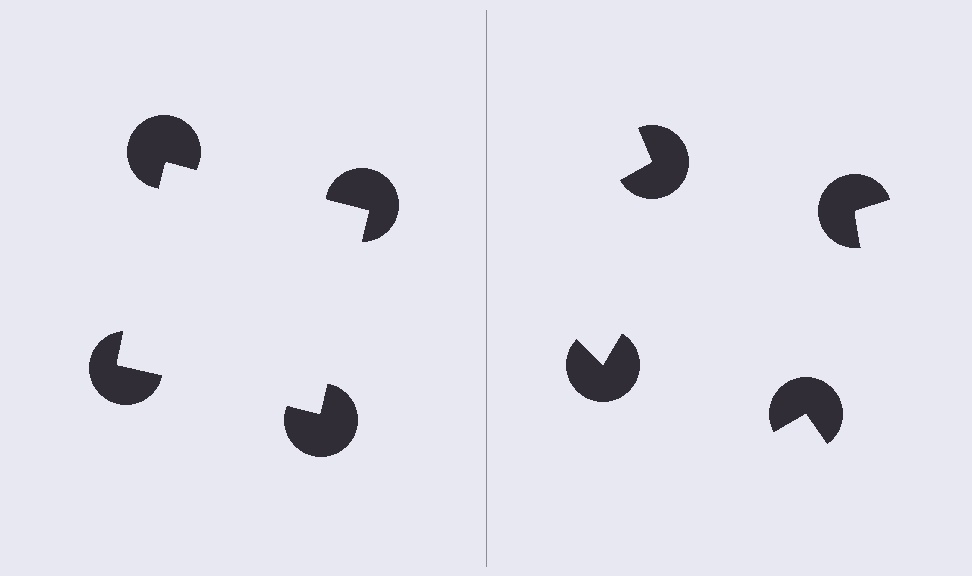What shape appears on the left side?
An illusory square.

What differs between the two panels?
The pac-man discs are positioned identically on both sides; only the wedge orientations differ. On the left they align to a square; on the right they are misaligned.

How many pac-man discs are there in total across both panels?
8 — 4 on each side.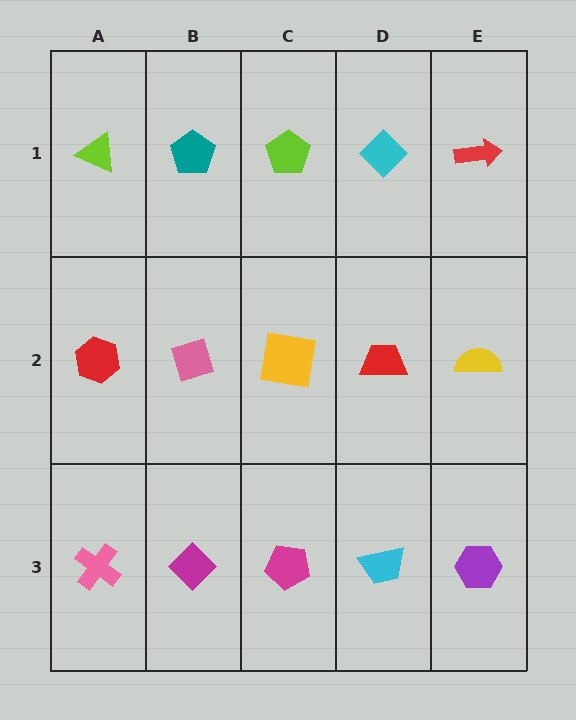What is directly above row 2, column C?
A lime pentagon.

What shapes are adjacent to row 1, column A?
A red hexagon (row 2, column A), a teal pentagon (row 1, column B).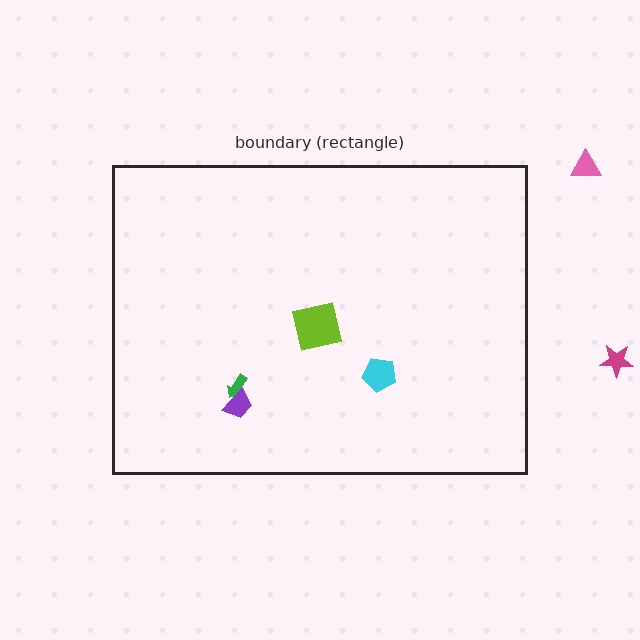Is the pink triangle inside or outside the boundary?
Outside.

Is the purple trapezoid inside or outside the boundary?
Inside.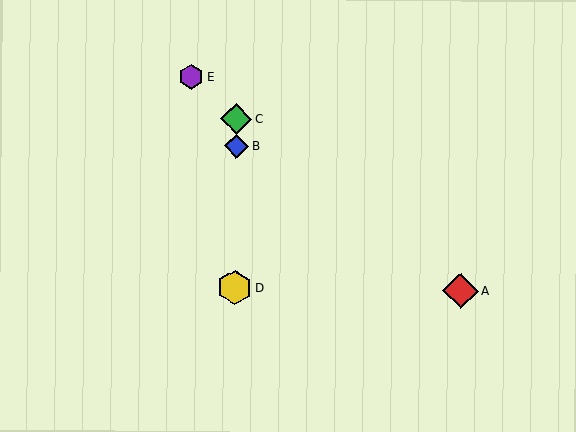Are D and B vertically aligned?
Yes, both are at x≈235.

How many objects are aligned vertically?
3 objects (B, C, D) are aligned vertically.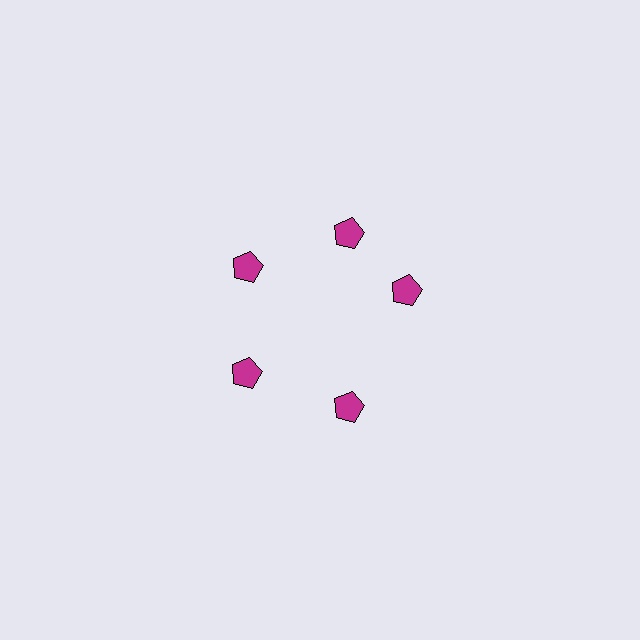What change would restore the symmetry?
The symmetry would be restored by rotating it back into even spacing with its neighbors so that all 5 pentagons sit at equal angles and equal distance from the center.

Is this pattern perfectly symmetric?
No. The 5 magenta pentagons are arranged in a ring, but one element near the 3 o'clock position is rotated out of alignment along the ring, breaking the 5-fold rotational symmetry.